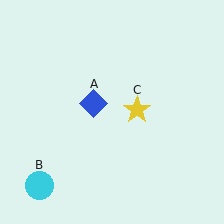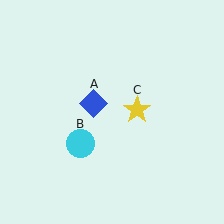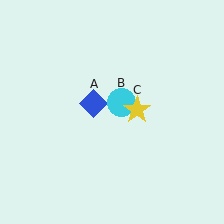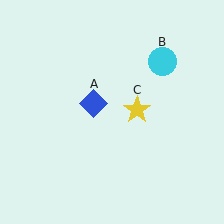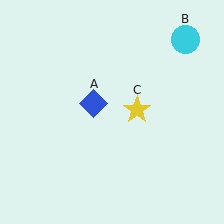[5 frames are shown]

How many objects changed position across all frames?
1 object changed position: cyan circle (object B).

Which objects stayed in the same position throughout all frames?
Blue diamond (object A) and yellow star (object C) remained stationary.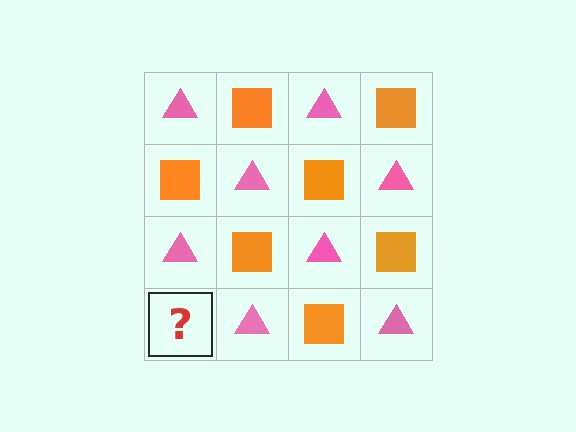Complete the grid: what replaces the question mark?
The question mark should be replaced with an orange square.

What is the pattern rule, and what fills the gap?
The rule is that it alternates pink triangle and orange square in a checkerboard pattern. The gap should be filled with an orange square.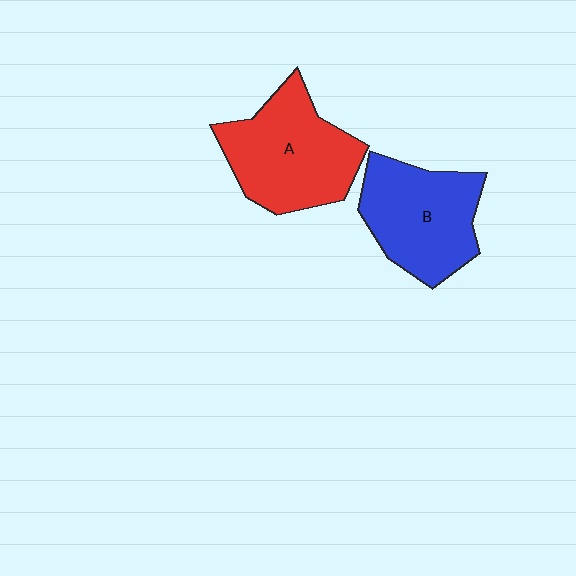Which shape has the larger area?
Shape A (red).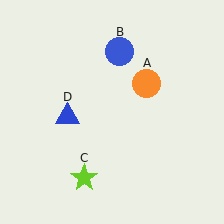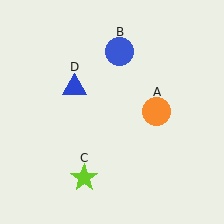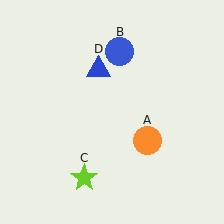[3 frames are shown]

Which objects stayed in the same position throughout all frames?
Blue circle (object B) and lime star (object C) remained stationary.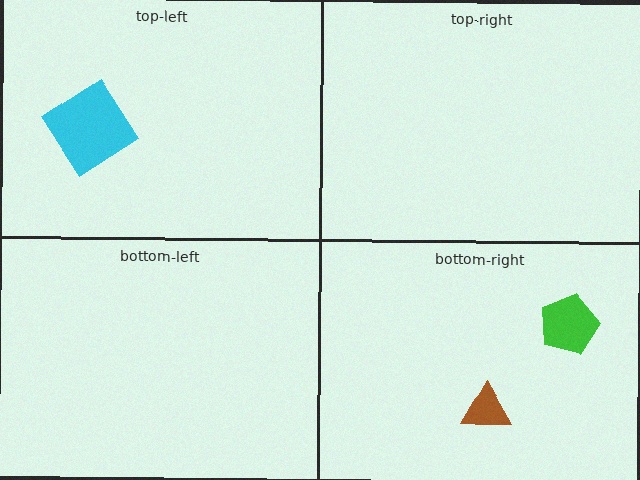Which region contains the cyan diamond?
The top-left region.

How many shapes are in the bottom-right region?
2.